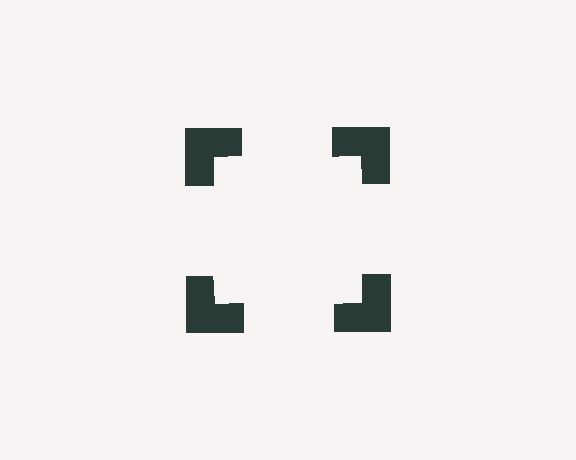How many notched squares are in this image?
There are 4 — one at each vertex of the illusory square.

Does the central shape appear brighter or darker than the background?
It typically appears slightly brighter than the background, even though no actual brightness change is drawn.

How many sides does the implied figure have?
4 sides.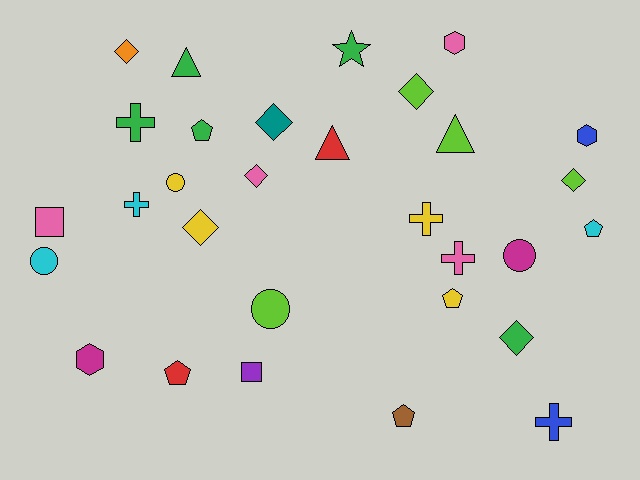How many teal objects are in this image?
There is 1 teal object.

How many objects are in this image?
There are 30 objects.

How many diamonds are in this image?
There are 7 diamonds.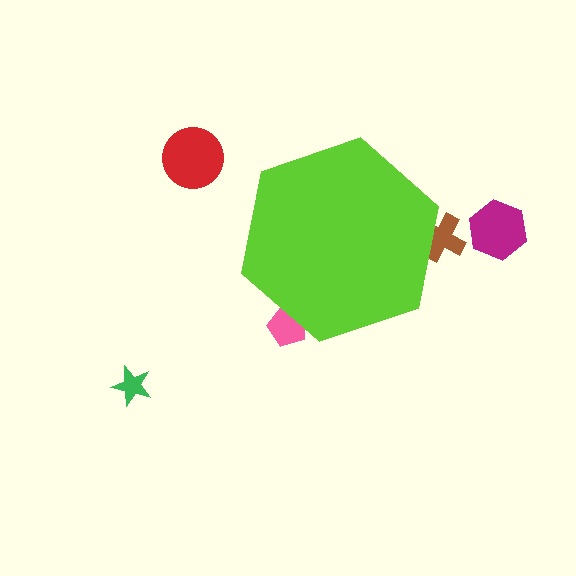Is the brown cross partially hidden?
Yes, the brown cross is partially hidden behind the lime hexagon.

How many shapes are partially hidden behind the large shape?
2 shapes are partially hidden.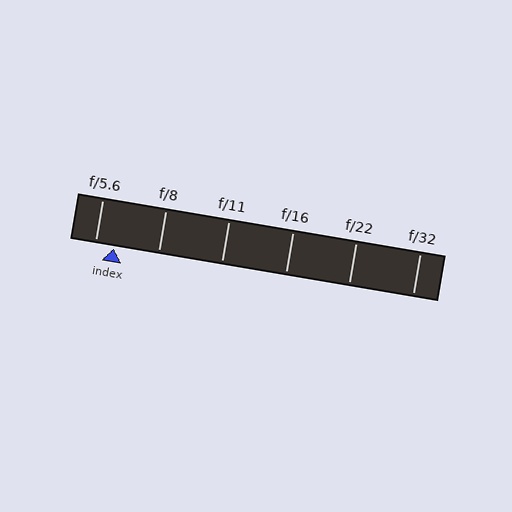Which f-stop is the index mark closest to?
The index mark is closest to f/5.6.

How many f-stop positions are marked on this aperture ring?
There are 6 f-stop positions marked.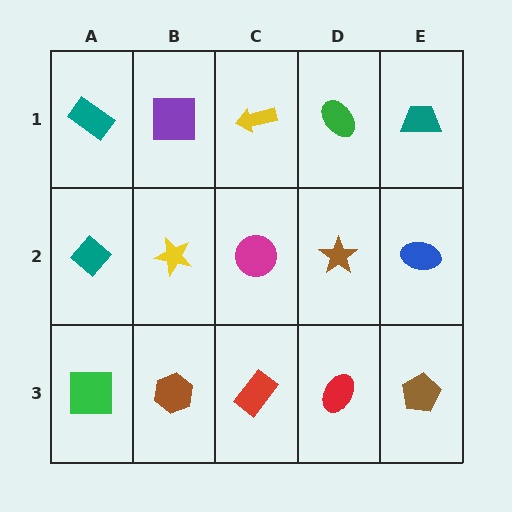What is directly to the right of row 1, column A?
A purple square.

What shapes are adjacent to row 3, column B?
A yellow star (row 2, column B), a green square (row 3, column A), a red rectangle (row 3, column C).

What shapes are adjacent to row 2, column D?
A green ellipse (row 1, column D), a red ellipse (row 3, column D), a magenta circle (row 2, column C), a blue ellipse (row 2, column E).